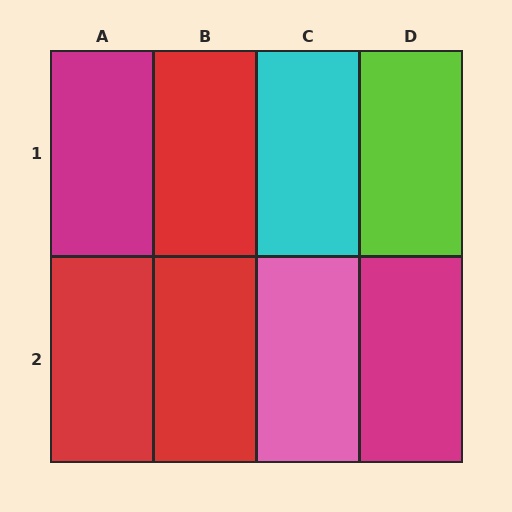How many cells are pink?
1 cell is pink.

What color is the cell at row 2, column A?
Red.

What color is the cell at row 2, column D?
Magenta.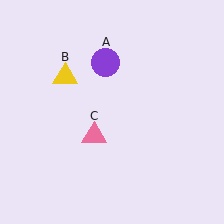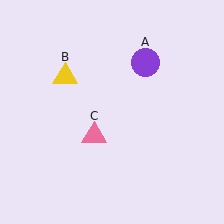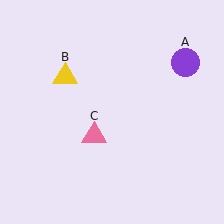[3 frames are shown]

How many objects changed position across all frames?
1 object changed position: purple circle (object A).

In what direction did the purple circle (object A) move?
The purple circle (object A) moved right.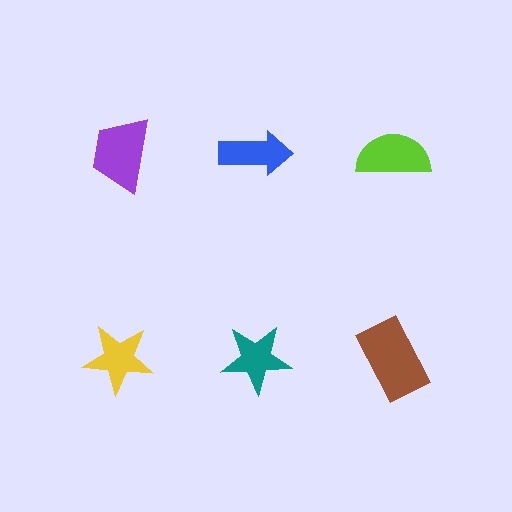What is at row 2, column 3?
A brown rectangle.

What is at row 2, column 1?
A yellow star.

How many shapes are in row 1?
3 shapes.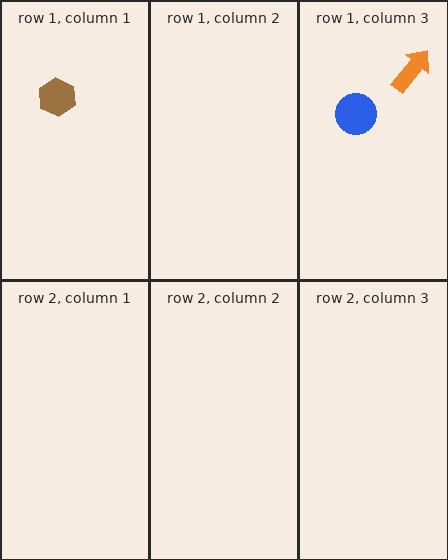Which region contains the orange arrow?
The row 1, column 3 region.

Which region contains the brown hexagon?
The row 1, column 1 region.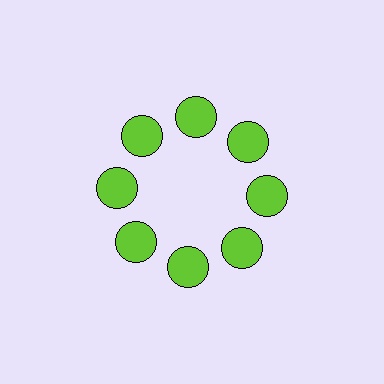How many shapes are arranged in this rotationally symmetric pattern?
There are 8 shapes, arranged in 8 groups of 1.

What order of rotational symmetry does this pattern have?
This pattern has 8-fold rotational symmetry.